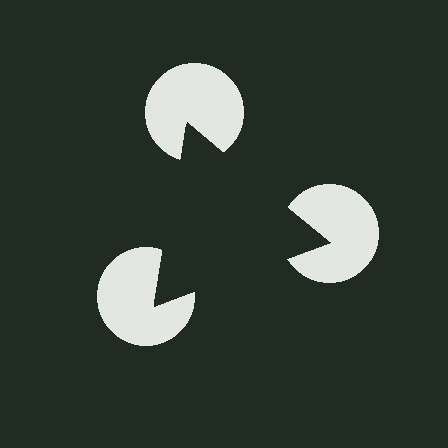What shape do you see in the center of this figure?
An illusory triangle — its edges are inferred from the aligned wedge cuts in the pac-man discs, not physically drawn.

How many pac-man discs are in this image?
There are 3 — one at each vertex of the illusory triangle.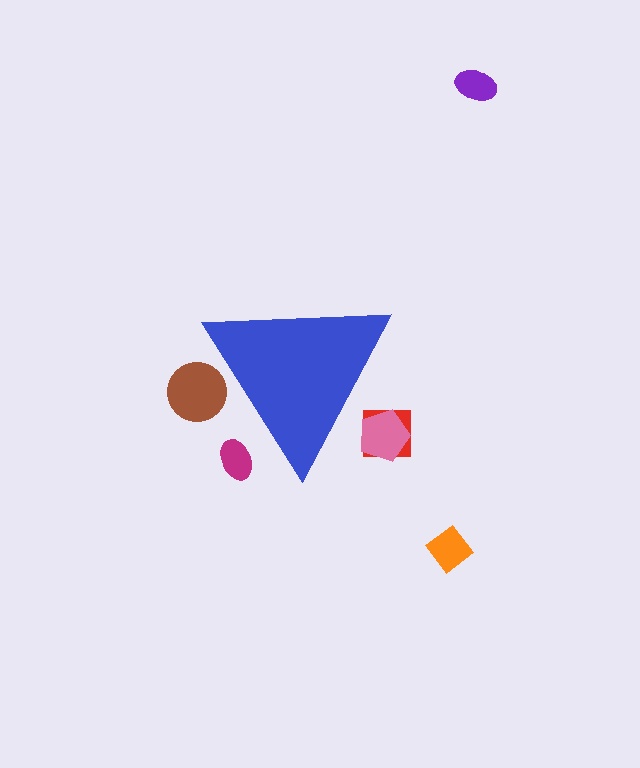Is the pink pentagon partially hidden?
Yes, the pink pentagon is partially hidden behind the blue triangle.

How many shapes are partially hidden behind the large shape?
4 shapes are partially hidden.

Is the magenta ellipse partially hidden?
Yes, the magenta ellipse is partially hidden behind the blue triangle.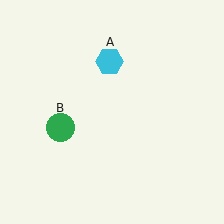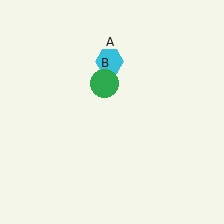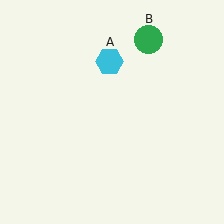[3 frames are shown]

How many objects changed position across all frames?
1 object changed position: green circle (object B).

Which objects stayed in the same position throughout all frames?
Cyan hexagon (object A) remained stationary.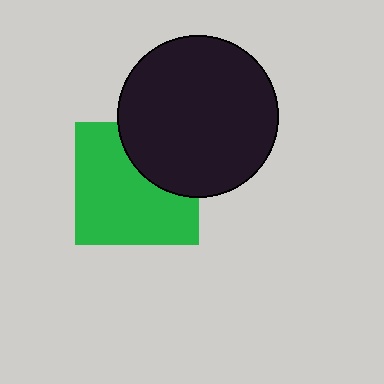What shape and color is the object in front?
The object in front is a black circle.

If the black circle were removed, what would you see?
You would see the complete green square.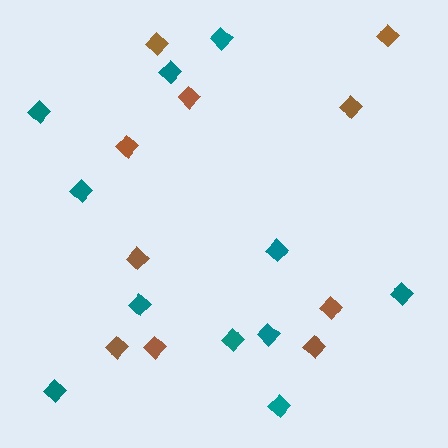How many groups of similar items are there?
There are 2 groups: one group of teal diamonds (11) and one group of brown diamonds (10).